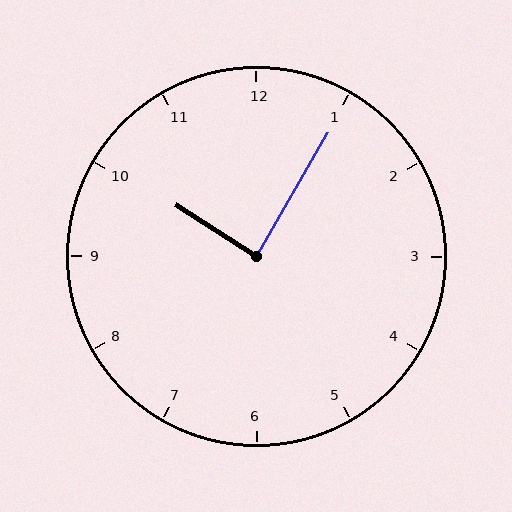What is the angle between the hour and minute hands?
Approximately 88 degrees.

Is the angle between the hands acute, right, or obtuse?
It is right.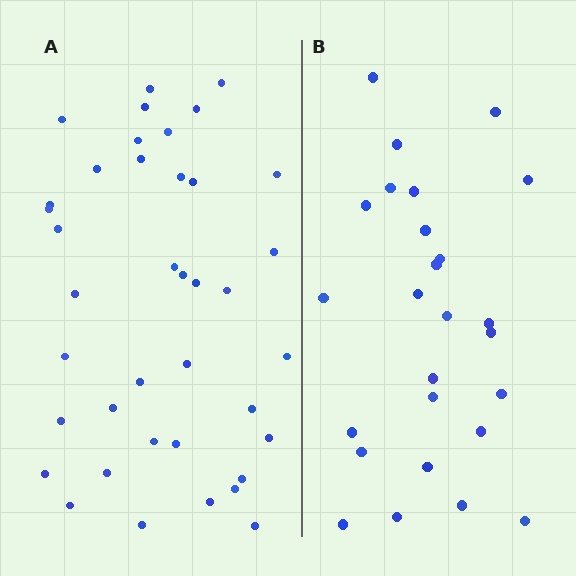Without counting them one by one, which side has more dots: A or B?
Region A (the left region) has more dots.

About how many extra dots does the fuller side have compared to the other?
Region A has approximately 15 more dots than region B.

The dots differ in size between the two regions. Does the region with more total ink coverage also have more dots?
No. Region B has more total ink coverage because its dots are larger, but region A actually contains more individual dots. Total area can be misleading — the number of items is what matters here.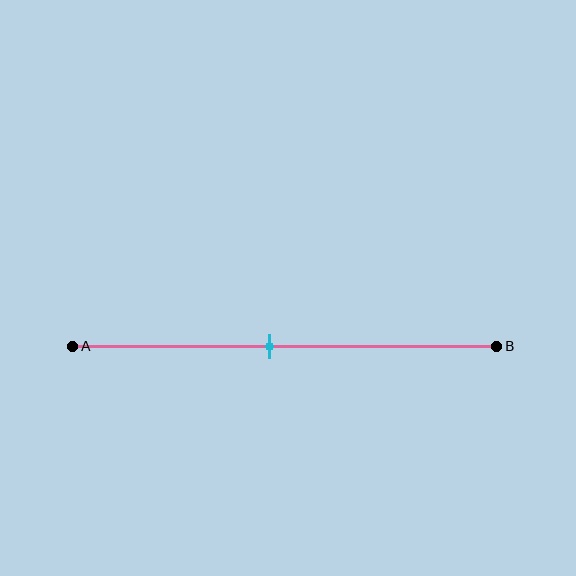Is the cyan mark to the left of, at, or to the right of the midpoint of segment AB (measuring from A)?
The cyan mark is to the left of the midpoint of segment AB.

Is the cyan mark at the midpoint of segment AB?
No, the mark is at about 45% from A, not at the 50% midpoint.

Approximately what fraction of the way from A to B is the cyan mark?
The cyan mark is approximately 45% of the way from A to B.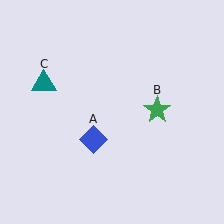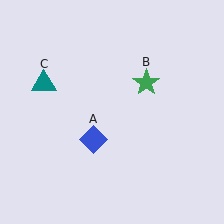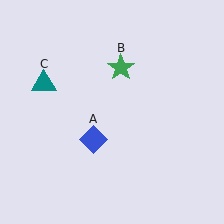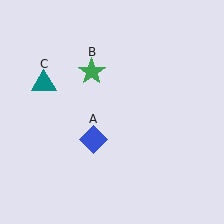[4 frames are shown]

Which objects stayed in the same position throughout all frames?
Blue diamond (object A) and teal triangle (object C) remained stationary.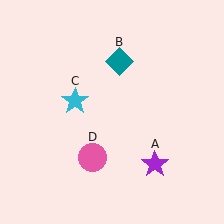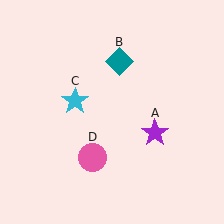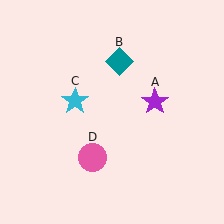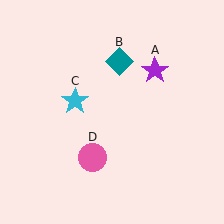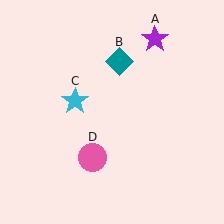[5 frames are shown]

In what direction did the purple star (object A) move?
The purple star (object A) moved up.